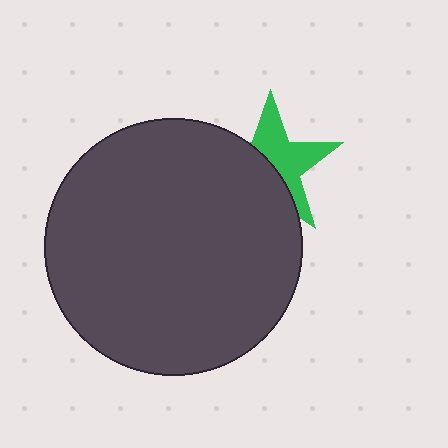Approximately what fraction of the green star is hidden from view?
Roughly 50% of the green star is hidden behind the dark gray circle.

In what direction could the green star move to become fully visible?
The green star could move toward the upper-right. That would shift it out from behind the dark gray circle entirely.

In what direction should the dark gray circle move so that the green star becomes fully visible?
The dark gray circle should move toward the lower-left. That is the shortest direction to clear the overlap and leave the green star fully visible.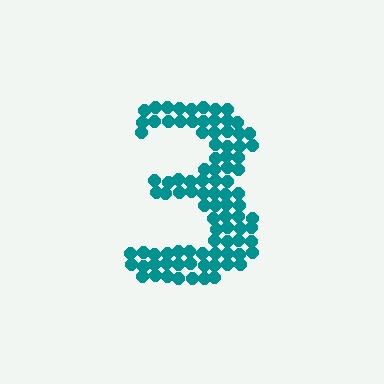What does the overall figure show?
The overall figure shows the digit 3.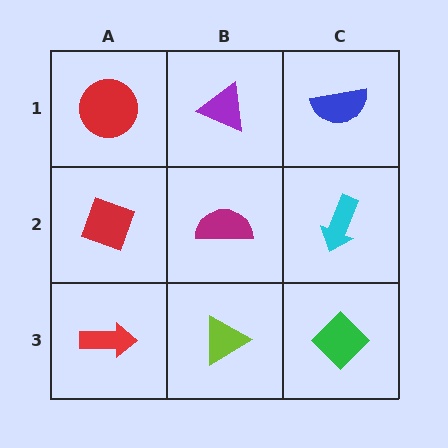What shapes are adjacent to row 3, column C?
A cyan arrow (row 2, column C), a lime triangle (row 3, column B).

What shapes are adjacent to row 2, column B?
A purple triangle (row 1, column B), a lime triangle (row 3, column B), a red diamond (row 2, column A), a cyan arrow (row 2, column C).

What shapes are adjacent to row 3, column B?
A magenta semicircle (row 2, column B), a red arrow (row 3, column A), a green diamond (row 3, column C).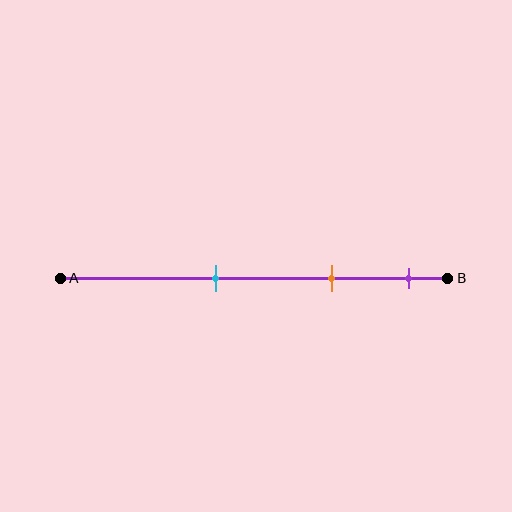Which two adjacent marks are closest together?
The orange and purple marks are the closest adjacent pair.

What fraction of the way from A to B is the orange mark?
The orange mark is approximately 70% (0.7) of the way from A to B.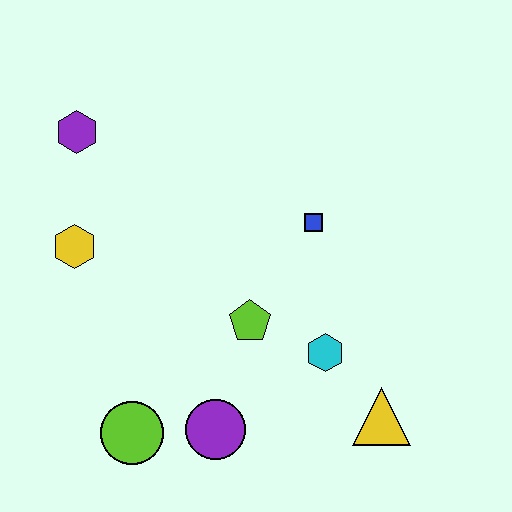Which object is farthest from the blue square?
The lime circle is farthest from the blue square.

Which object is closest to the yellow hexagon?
The purple hexagon is closest to the yellow hexagon.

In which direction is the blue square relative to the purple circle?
The blue square is above the purple circle.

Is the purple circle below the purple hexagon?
Yes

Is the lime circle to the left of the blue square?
Yes